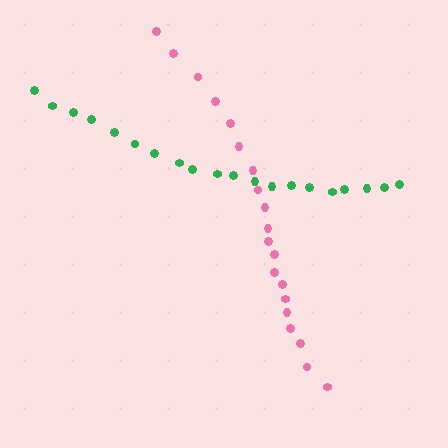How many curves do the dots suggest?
There are 2 distinct paths.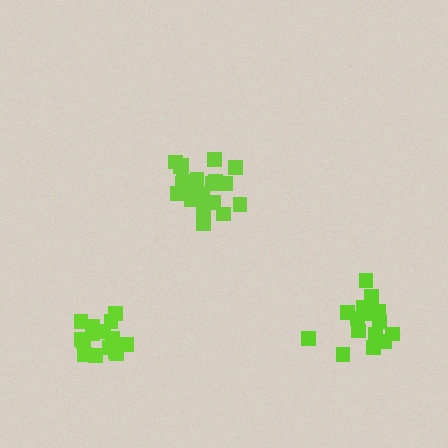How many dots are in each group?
Group 1: 21 dots, Group 2: 17 dots, Group 3: 15 dots (53 total).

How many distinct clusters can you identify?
There are 3 distinct clusters.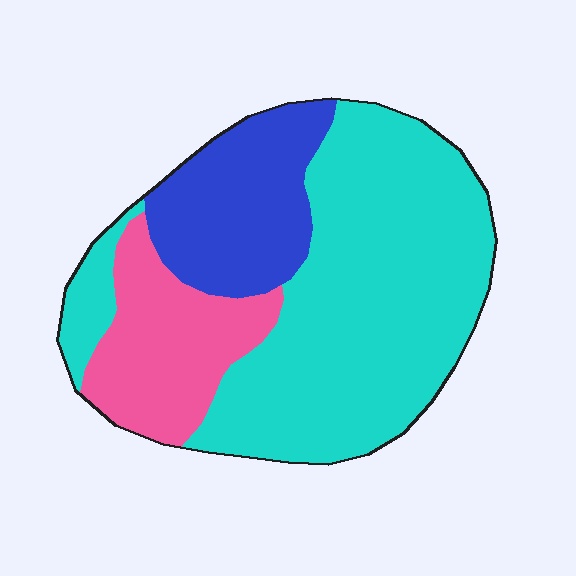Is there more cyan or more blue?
Cyan.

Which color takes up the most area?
Cyan, at roughly 60%.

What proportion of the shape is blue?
Blue takes up about one fifth (1/5) of the shape.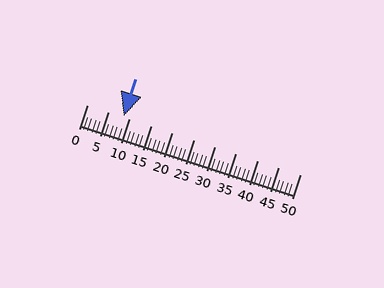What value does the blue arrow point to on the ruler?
The blue arrow points to approximately 9.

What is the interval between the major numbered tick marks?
The major tick marks are spaced 5 units apart.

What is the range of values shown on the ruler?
The ruler shows values from 0 to 50.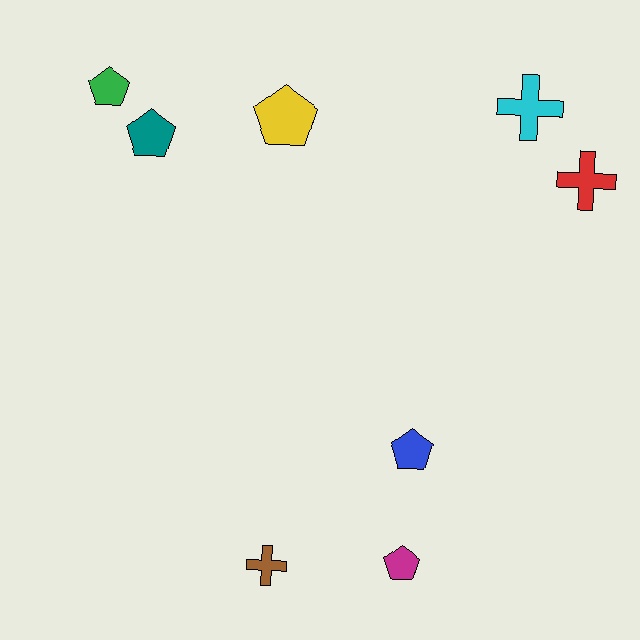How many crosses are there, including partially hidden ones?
There are 3 crosses.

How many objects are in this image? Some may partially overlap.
There are 8 objects.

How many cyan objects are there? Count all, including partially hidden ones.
There is 1 cyan object.